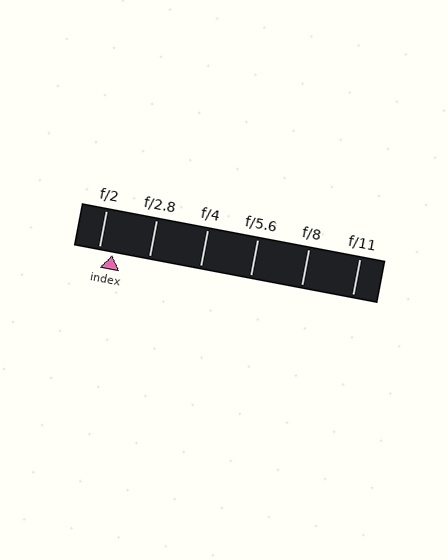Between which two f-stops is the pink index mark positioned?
The index mark is between f/2 and f/2.8.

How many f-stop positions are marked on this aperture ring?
There are 6 f-stop positions marked.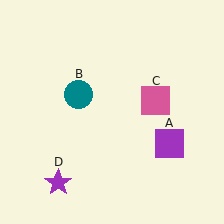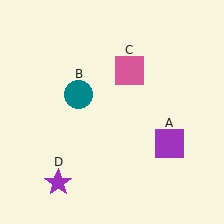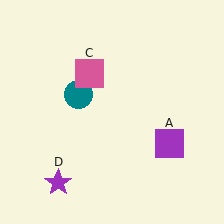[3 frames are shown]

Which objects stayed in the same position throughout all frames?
Purple square (object A) and teal circle (object B) and purple star (object D) remained stationary.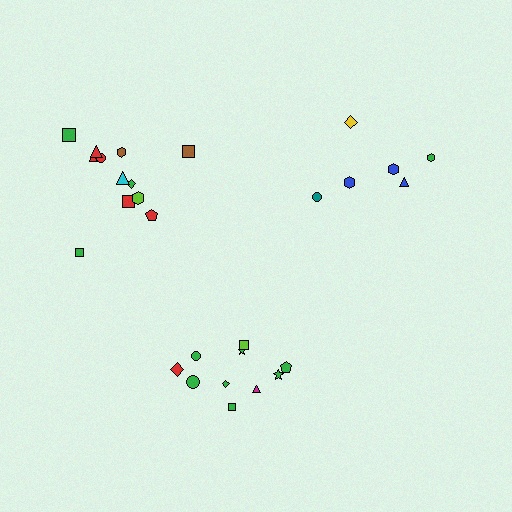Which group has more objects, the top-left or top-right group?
The top-left group.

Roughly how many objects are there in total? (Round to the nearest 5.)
Roughly 30 objects in total.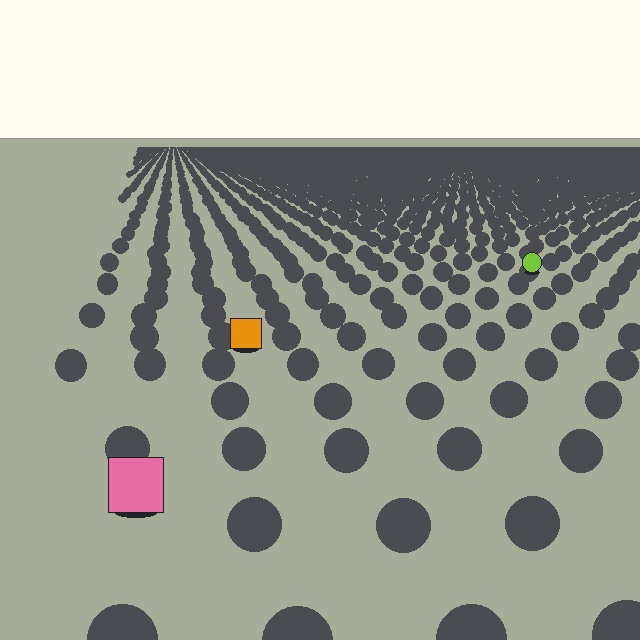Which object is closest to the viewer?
The pink square is closest. The texture marks near it are larger and more spread out.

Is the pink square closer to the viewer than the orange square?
Yes. The pink square is closer — you can tell from the texture gradient: the ground texture is coarser near it.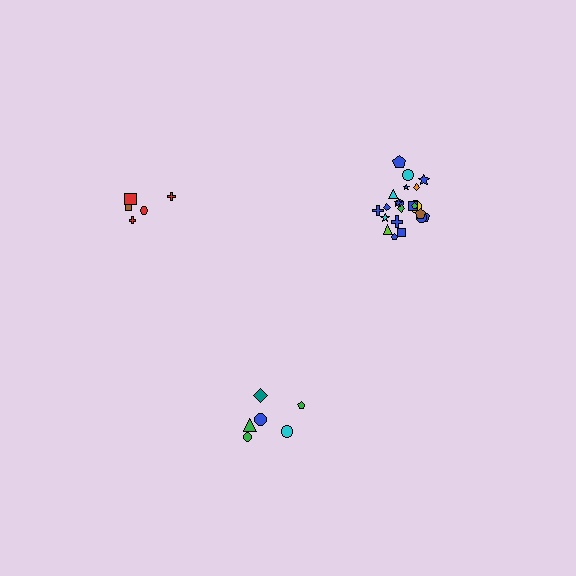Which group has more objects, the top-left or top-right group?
The top-right group.